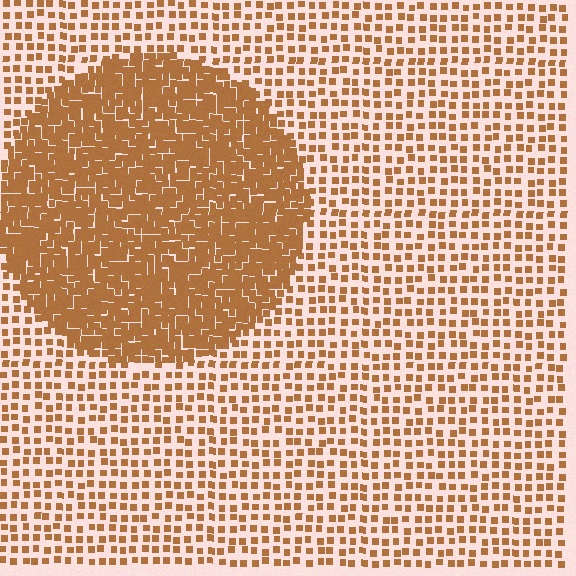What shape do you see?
I see a circle.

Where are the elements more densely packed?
The elements are more densely packed inside the circle boundary.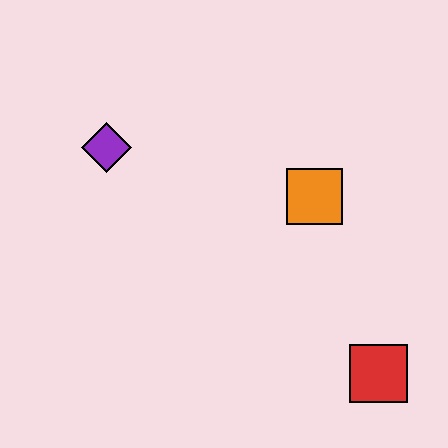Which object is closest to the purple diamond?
The orange square is closest to the purple diamond.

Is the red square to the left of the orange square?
No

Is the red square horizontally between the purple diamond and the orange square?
No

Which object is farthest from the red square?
The purple diamond is farthest from the red square.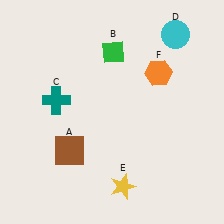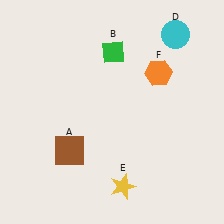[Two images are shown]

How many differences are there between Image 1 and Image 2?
There is 1 difference between the two images.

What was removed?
The teal cross (C) was removed in Image 2.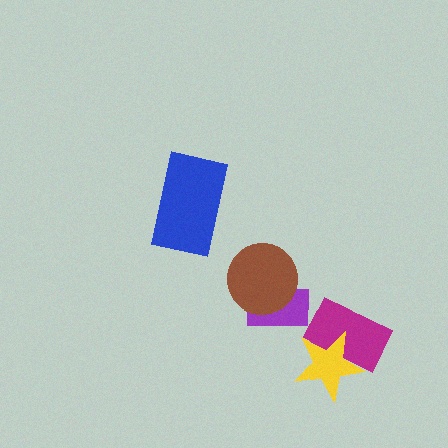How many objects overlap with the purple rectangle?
1 object overlaps with the purple rectangle.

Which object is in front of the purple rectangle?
The brown circle is in front of the purple rectangle.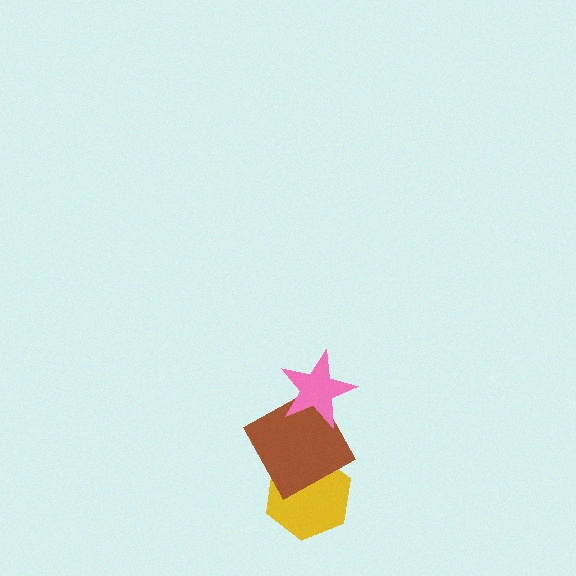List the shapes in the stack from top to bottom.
From top to bottom: the pink star, the brown square, the yellow hexagon.